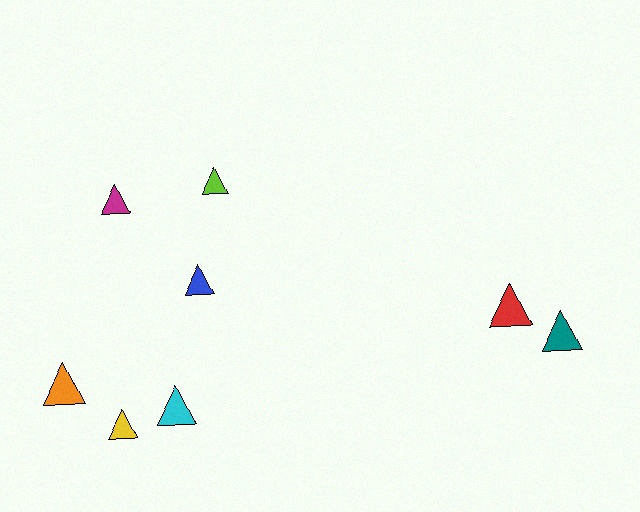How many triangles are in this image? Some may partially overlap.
There are 8 triangles.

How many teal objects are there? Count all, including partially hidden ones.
There is 1 teal object.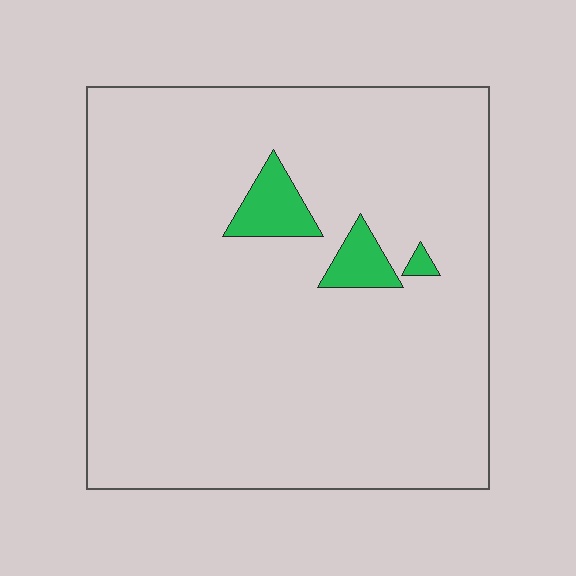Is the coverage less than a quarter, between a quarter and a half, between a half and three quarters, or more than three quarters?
Less than a quarter.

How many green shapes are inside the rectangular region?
3.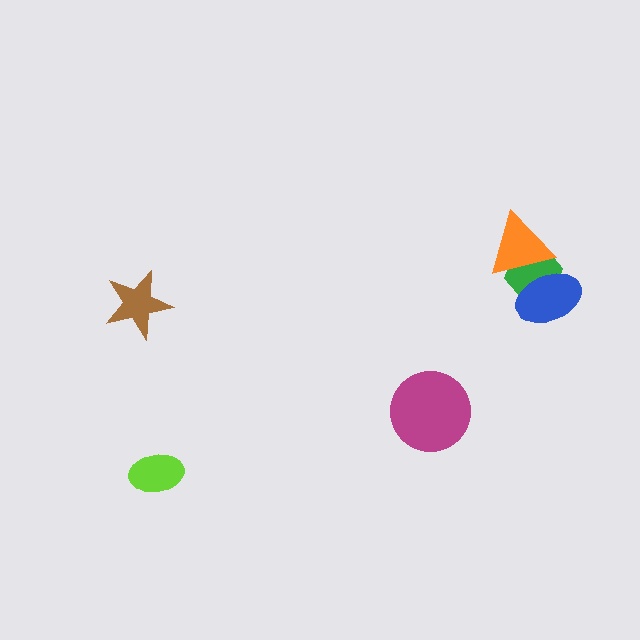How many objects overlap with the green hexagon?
2 objects overlap with the green hexagon.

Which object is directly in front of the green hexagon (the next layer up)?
The blue ellipse is directly in front of the green hexagon.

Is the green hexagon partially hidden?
Yes, it is partially covered by another shape.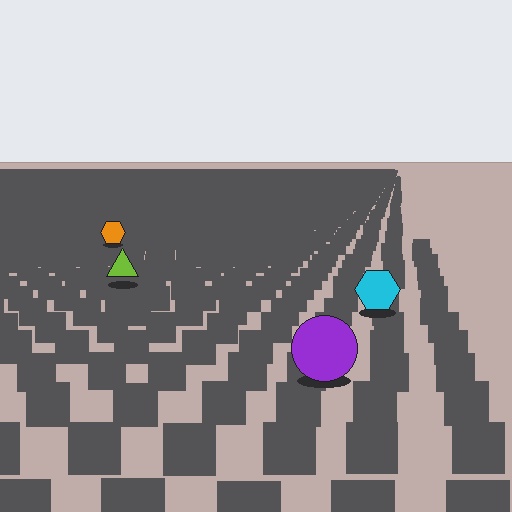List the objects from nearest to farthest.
From nearest to farthest: the purple circle, the cyan hexagon, the lime triangle, the orange hexagon.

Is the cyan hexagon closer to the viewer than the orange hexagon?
Yes. The cyan hexagon is closer — you can tell from the texture gradient: the ground texture is coarser near it.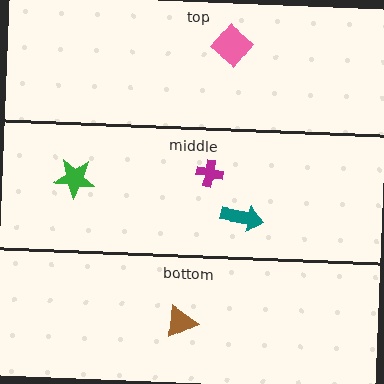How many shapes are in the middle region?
3.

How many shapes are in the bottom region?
1.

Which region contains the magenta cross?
The middle region.